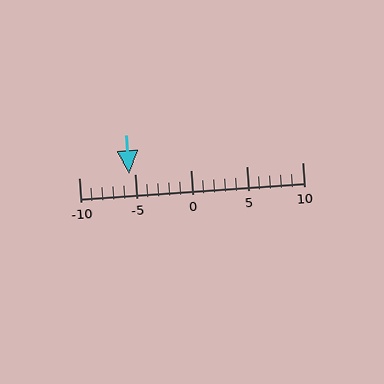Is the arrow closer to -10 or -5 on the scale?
The arrow is closer to -5.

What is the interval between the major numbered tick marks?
The major tick marks are spaced 5 units apart.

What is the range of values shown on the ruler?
The ruler shows values from -10 to 10.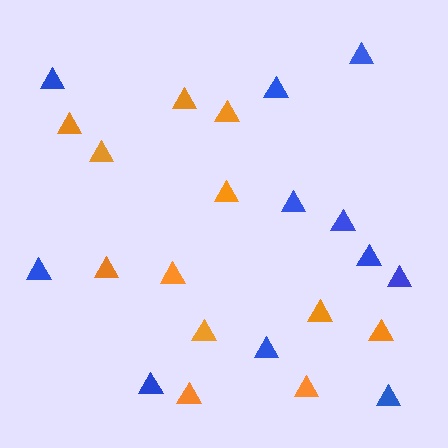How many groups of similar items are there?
There are 2 groups: one group of orange triangles (12) and one group of blue triangles (11).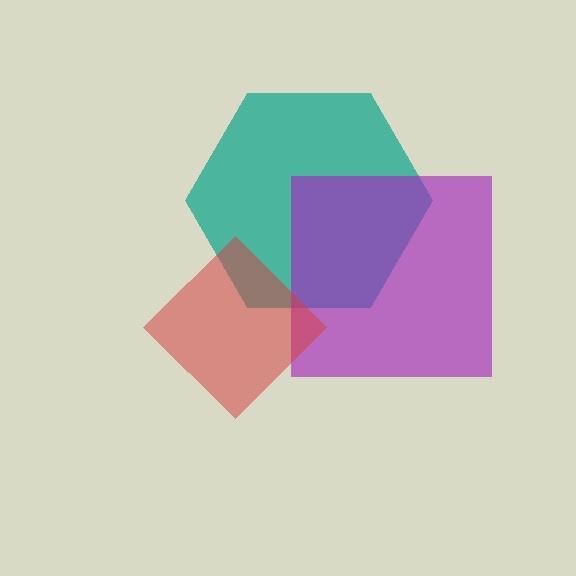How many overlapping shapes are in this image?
There are 3 overlapping shapes in the image.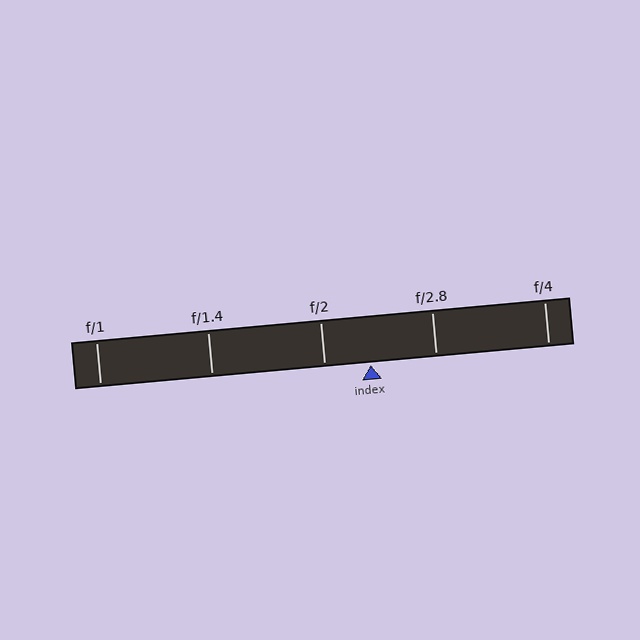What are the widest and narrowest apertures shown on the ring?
The widest aperture shown is f/1 and the narrowest is f/4.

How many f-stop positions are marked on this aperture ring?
There are 5 f-stop positions marked.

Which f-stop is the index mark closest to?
The index mark is closest to f/2.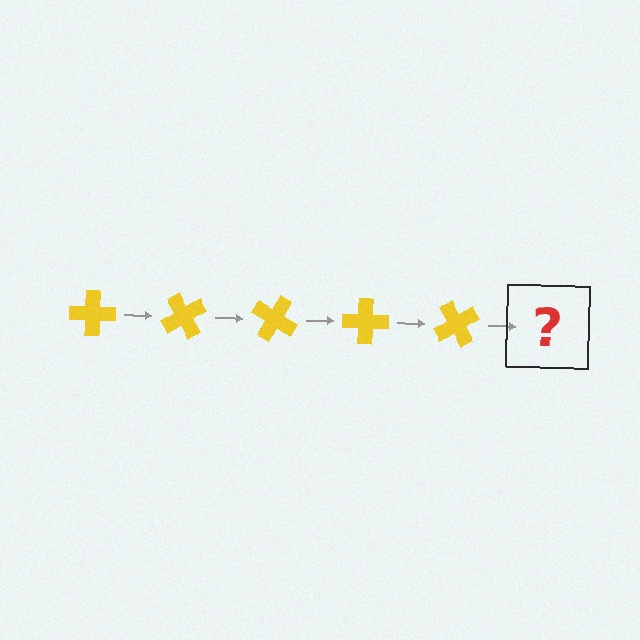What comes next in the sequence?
The next element should be a yellow cross rotated 300 degrees.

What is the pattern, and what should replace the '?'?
The pattern is that the cross rotates 60 degrees each step. The '?' should be a yellow cross rotated 300 degrees.